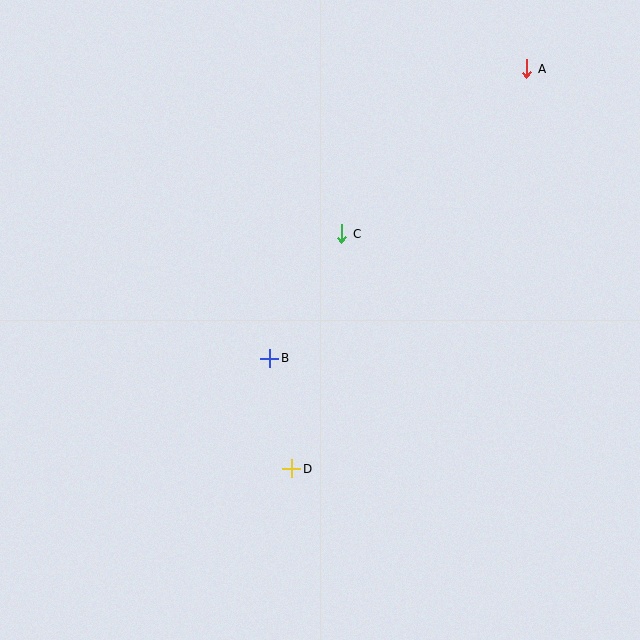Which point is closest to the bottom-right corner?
Point D is closest to the bottom-right corner.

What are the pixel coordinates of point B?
Point B is at (270, 358).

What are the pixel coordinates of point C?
Point C is at (342, 234).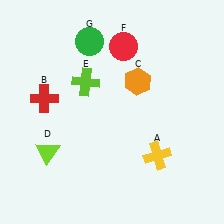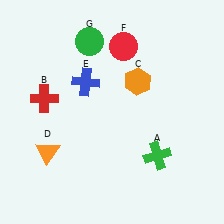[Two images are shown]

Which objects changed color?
A changed from yellow to green. D changed from lime to orange. E changed from lime to blue.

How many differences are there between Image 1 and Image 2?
There are 3 differences between the two images.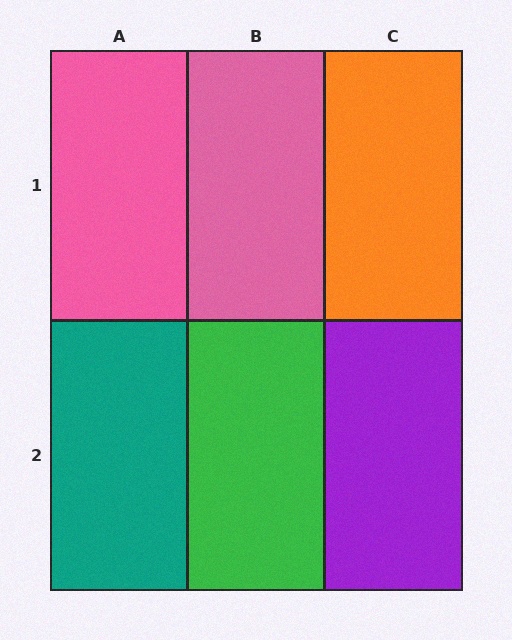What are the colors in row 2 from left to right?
Teal, green, purple.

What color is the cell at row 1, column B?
Pink.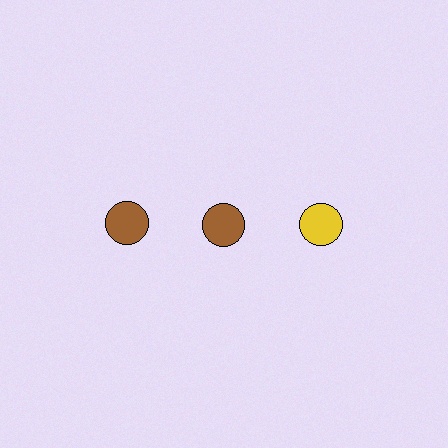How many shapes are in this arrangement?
There are 3 shapes arranged in a grid pattern.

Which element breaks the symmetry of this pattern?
The yellow circle in the top row, center column breaks the symmetry. All other shapes are brown circles.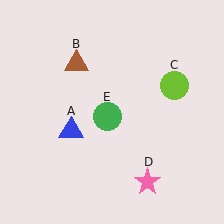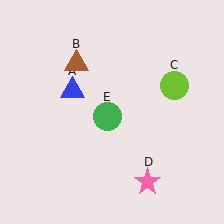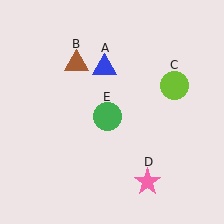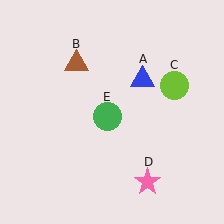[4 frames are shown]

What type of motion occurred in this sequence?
The blue triangle (object A) rotated clockwise around the center of the scene.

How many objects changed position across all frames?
1 object changed position: blue triangle (object A).